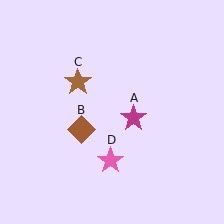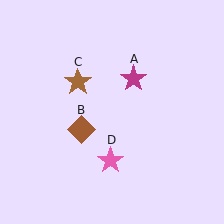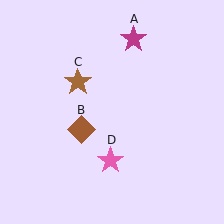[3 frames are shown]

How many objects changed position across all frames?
1 object changed position: magenta star (object A).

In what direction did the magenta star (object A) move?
The magenta star (object A) moved up.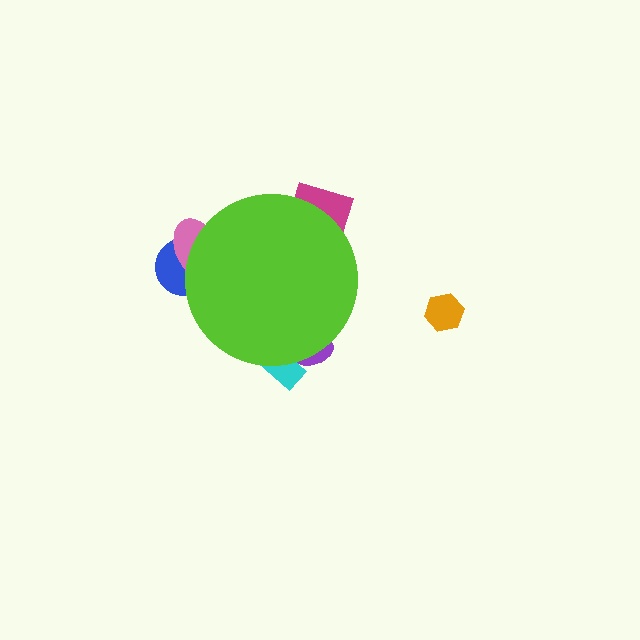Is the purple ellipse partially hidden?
Yes, the purple ellipse is partially hidden behind the lime circle.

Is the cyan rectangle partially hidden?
Yes, the cyan rectangle is partially hidden behind the lime circle.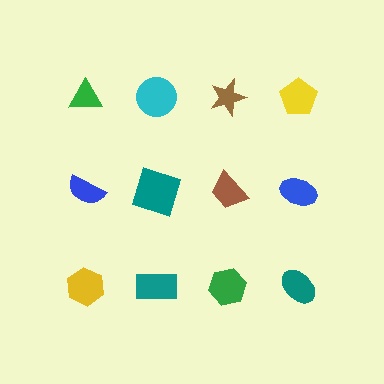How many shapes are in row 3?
4 shapes.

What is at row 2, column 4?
A blue ellipse.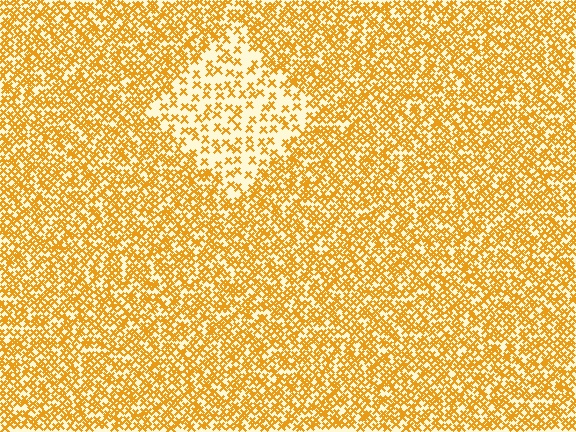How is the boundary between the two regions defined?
The boundary is defined by a change in element density (approximately 2.3x ratio). All elements are the same color, size, and shape.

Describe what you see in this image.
The image contains small orange elements arranged at two different densities. A diamond-shaped region is visible where the elements are less densely packed than the surrounding area.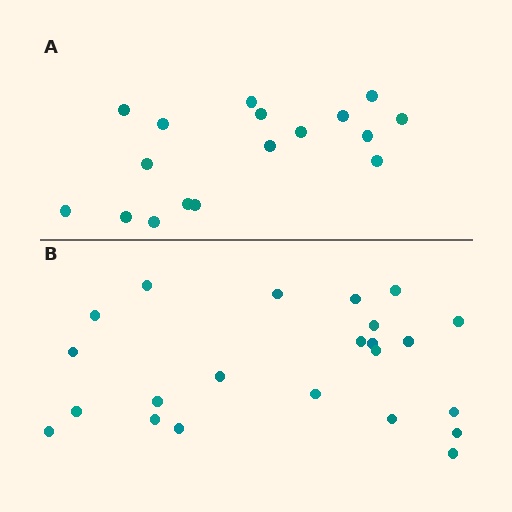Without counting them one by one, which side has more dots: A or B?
Region B (the bottom region) has more dots.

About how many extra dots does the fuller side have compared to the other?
Region B has about 6 more dots than region A.